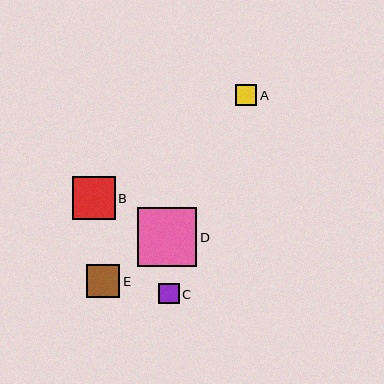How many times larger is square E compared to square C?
Square E is approximately 1.7 times the size of square C.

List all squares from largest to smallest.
From largest to smallest: D, B, E, A, C.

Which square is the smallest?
Square C is the smallest with a size of approximately 20 pixels.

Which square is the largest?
Square D is the largest with a size of approximately 59 pixels.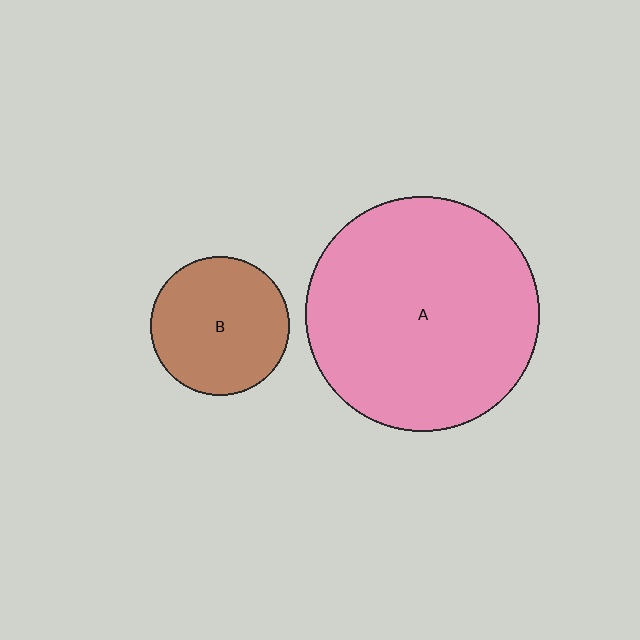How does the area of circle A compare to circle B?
Approximately 2.8 times.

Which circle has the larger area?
Circle A (pink).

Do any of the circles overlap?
No, none of the circles overlap.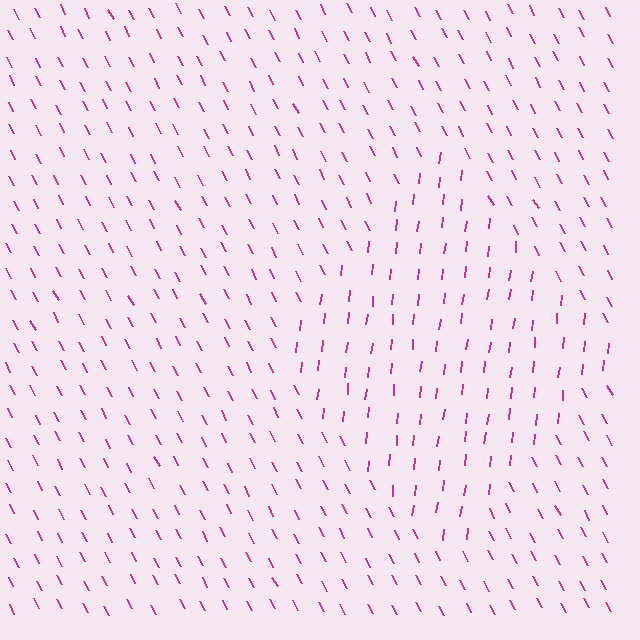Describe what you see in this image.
The image is filled with small magenta line segments. A diamond region in the image has lines oriented differently from the surrounding lines, creating a visible texture boundary.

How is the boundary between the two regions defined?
The boundary is defined purely by a change in line orientation (approximately 34 degrees difference). All lines are the same color and thickness.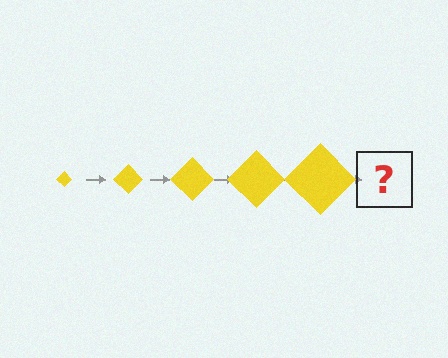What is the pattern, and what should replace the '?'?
The pattern is that the diamond gets progressively larger each step. The '?' should be a yellow diamond, larger than the previous one.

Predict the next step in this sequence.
The next step is a yellow diamond, larger than the previous one.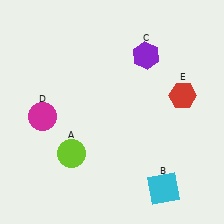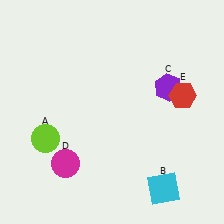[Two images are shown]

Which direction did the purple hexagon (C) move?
The purple hexagon (C) moved down.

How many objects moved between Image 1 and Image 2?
3 objects moved between the two images.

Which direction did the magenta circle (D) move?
The magenta circle (D) moved down.